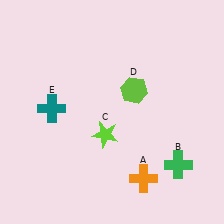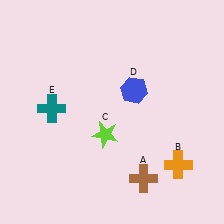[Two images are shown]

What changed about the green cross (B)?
In Image 1, B is green. In Image 2, it changed to orange.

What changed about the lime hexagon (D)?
In Image 1, D is lime. In Image 2, it changed to blue.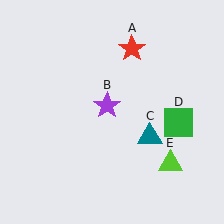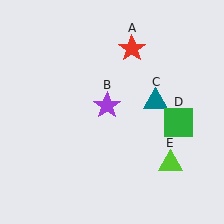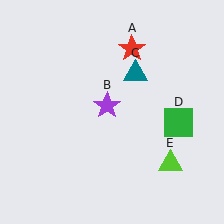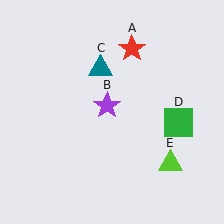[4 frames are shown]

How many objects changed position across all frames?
1 object changed position: teal triangle (object C).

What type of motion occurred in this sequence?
The teal triangle (object C) rotated counterclockwise around the center of the scene.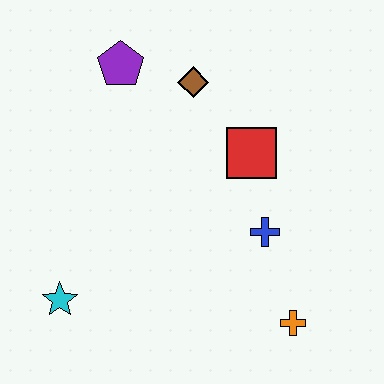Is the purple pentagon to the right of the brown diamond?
No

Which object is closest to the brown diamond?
The purple pentagon is closest to the brown diamond.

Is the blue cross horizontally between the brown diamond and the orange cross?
Yes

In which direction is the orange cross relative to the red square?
The orange cross is below the red square.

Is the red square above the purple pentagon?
No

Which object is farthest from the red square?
The cyan star is farthest from the red square.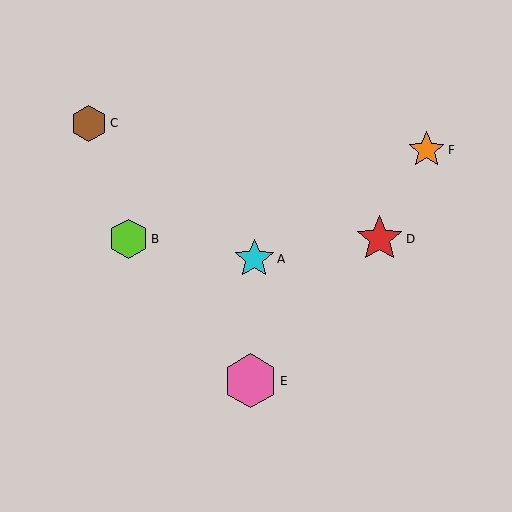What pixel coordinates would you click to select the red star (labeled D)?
Click at (379, 239) to select the red star D.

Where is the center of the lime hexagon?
The center of the lime hexagon is at (128, 239).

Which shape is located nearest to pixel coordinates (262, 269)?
The cyan star (labeled A) at (254, 259) is nearest to that location.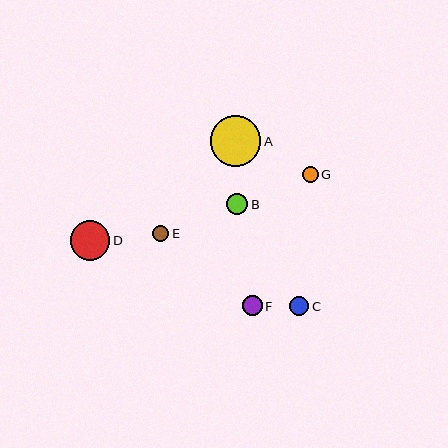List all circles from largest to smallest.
From largest to smallest: A, D, B, F, C, E, G.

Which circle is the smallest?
Circle G is the smallest with a size of approximately 16 pixels.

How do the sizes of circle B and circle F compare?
Circle B and circle F are approximately the same size.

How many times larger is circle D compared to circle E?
Circle D is approximately 2.4 times the size of circle E.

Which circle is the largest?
Circle A is the largest with a size of approximately 50 pixels.